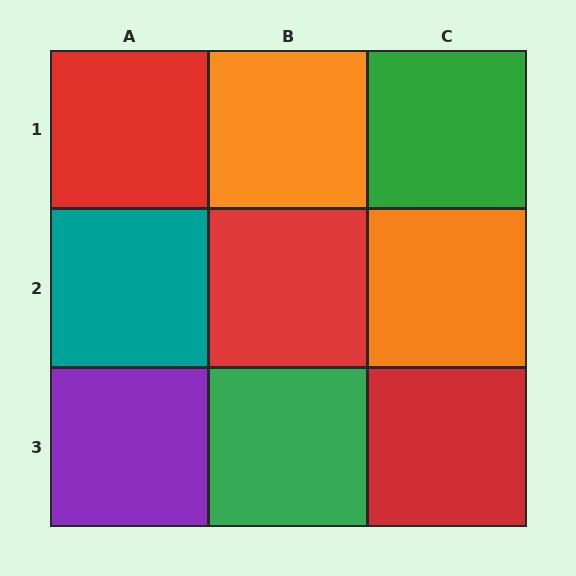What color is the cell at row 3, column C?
Red.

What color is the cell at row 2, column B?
Red.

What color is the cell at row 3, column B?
Green.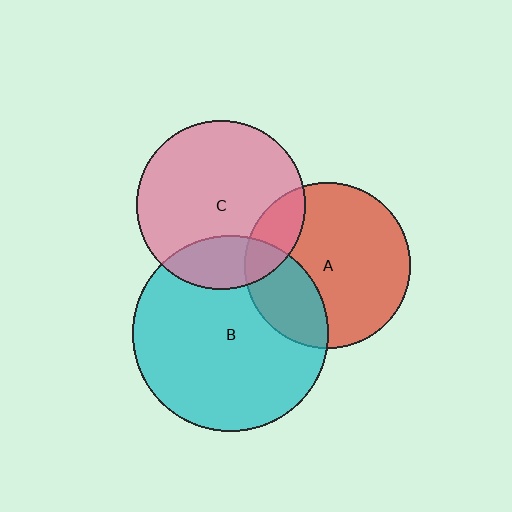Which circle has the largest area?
Circle B (cyan).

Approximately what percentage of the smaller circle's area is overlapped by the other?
Approximately 25%.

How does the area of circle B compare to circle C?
Approximately 1.3 times.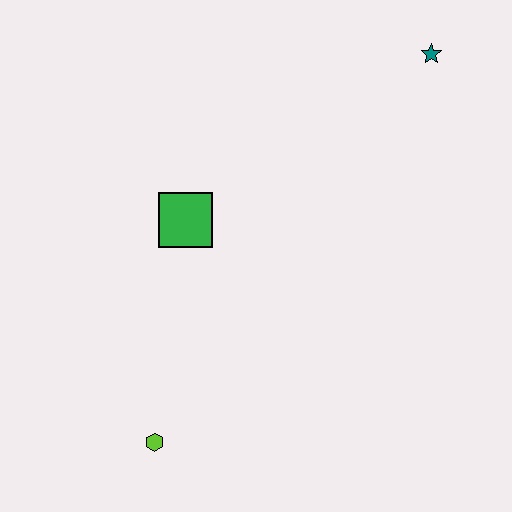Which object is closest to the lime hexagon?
The green square is closest to the lime hexagon.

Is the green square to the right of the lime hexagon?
Yes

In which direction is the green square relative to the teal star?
The green square is to the left of the teal star.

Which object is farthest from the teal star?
The lime hexagon is farthest from the teal star.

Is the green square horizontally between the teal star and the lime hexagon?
Yes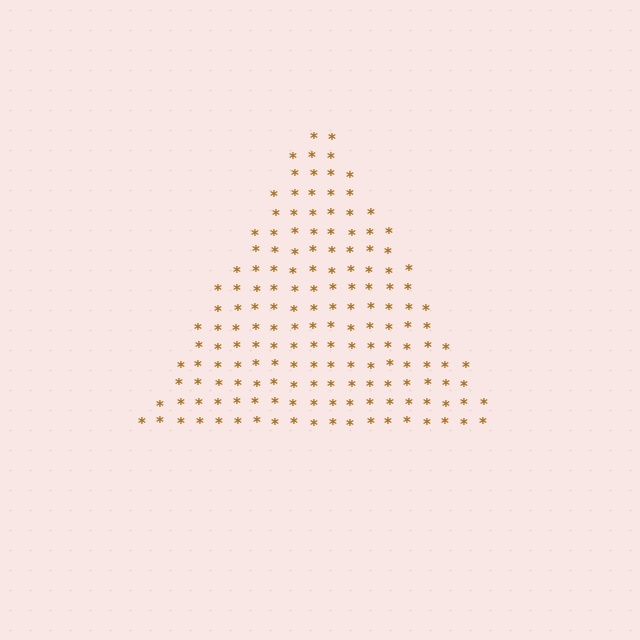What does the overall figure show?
The overall figure shows a triangle.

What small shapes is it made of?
It is made of small asterisks.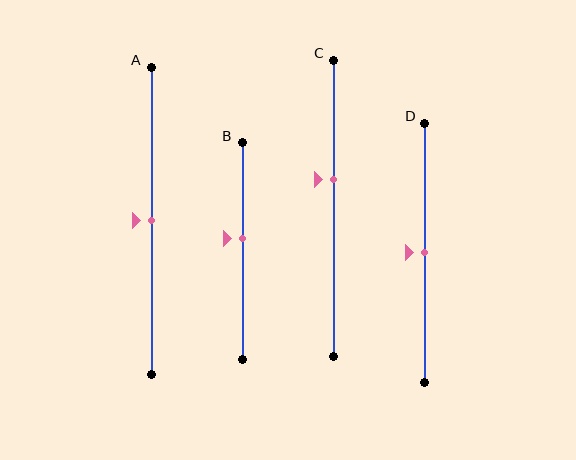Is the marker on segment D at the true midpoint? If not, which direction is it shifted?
Yes, the marker on segment D is at the true midpoint.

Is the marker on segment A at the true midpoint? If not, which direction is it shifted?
Yes, the marker on segment A is at the true midpoint.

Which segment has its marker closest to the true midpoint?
Segment A has its marker closest to the true midpoint.